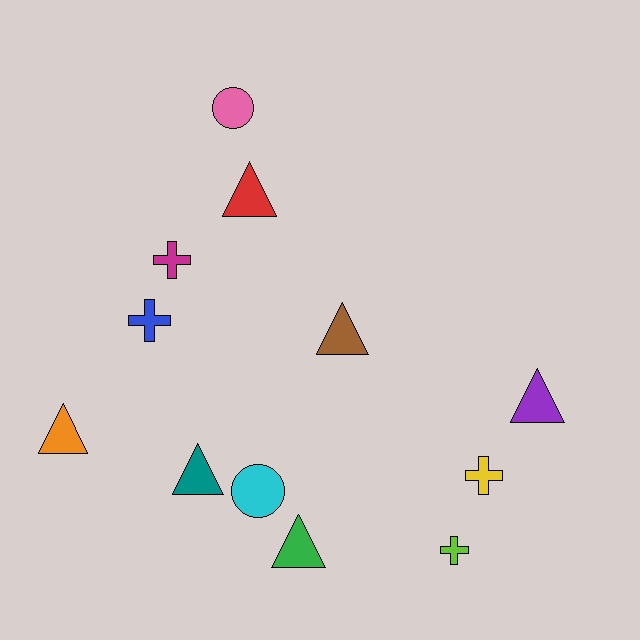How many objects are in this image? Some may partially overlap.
There are 12 objects.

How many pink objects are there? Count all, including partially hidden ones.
There is 1 pink object.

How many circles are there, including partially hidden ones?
There are 2 circles.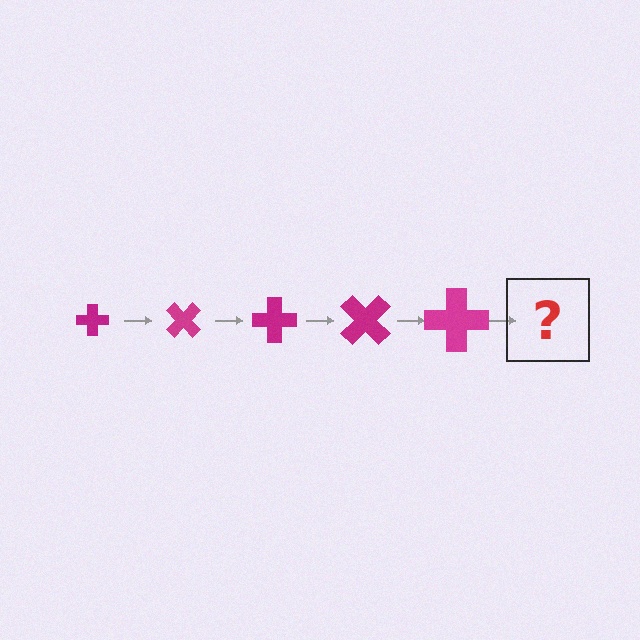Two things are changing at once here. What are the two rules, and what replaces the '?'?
The two rules are that the cross grows larger each step and it rotates 45 degrees each step. The '?' should be a cross, larger than the previous one and rotated 225 degrees from the start.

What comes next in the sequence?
The next element should be a cross, larger than the previous one and rotated 225 degrees from the start.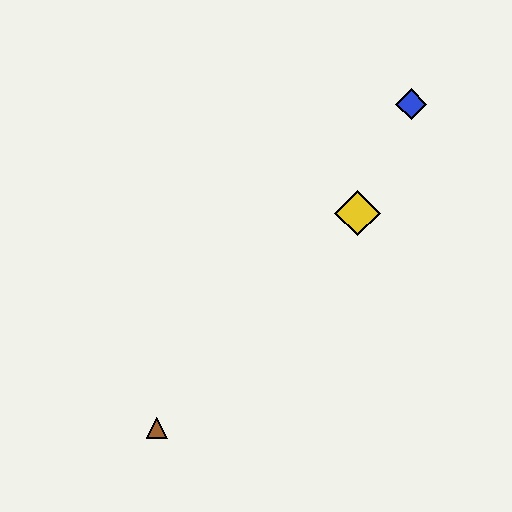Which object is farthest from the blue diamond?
The brown triangle is farthest from the blue diamond.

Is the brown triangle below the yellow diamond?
Yes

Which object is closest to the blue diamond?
The yellow diamond is closest to the blue diamond.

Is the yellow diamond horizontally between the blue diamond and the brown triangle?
Yes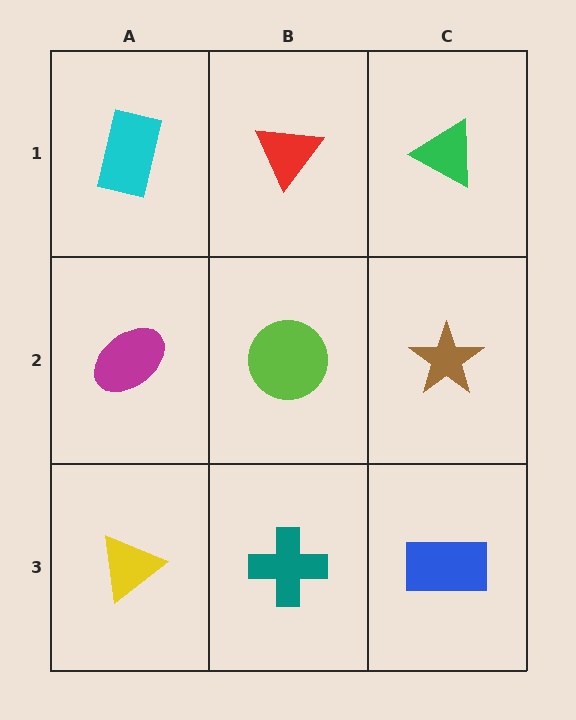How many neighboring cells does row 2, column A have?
3.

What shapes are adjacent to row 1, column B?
A lime circle (row 2, column B), a cyan rectangle (row 1, column A), a green triangle (row 1, column C).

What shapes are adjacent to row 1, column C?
A brown star (row 2, column C), a red triangle (row 1, column B).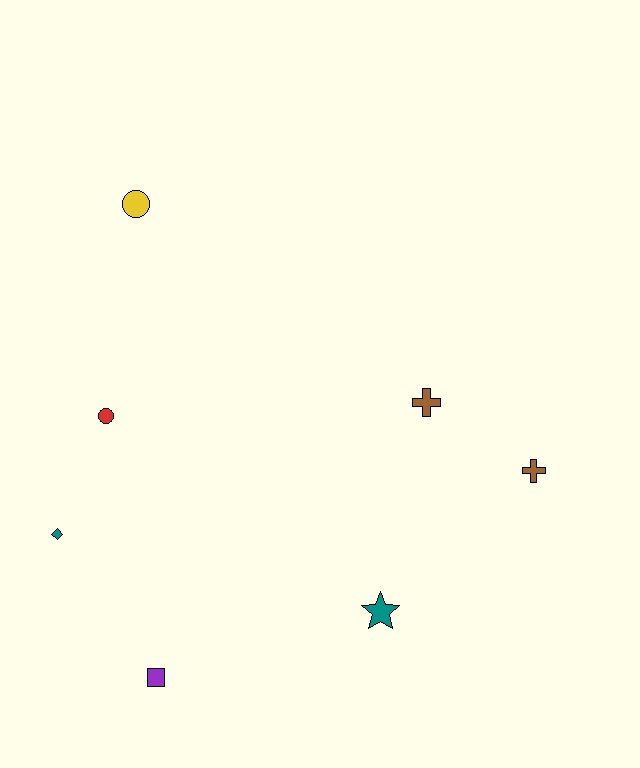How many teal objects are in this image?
There are 2 teal objects.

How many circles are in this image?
There are 2 circles.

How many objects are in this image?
There are 7 objects.